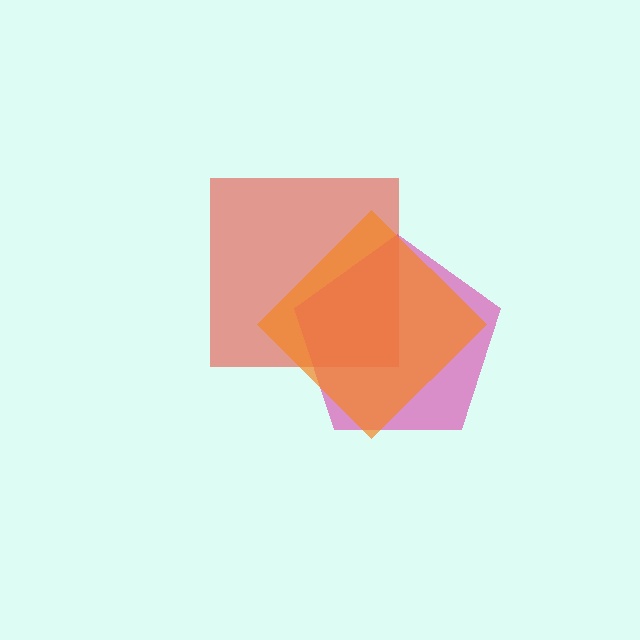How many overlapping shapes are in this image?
There are 3 overlapping shapes in the image.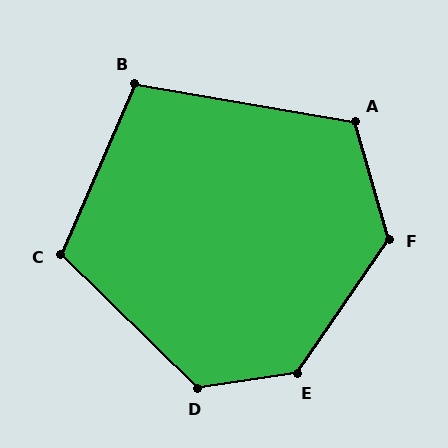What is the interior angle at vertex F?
Approximately 129 degrees (obtuse).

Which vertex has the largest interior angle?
E, at approximately 133 degrees.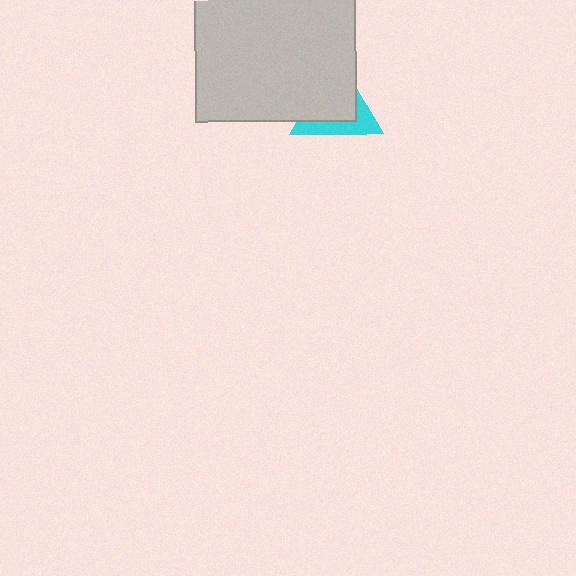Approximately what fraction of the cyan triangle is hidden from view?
Roughly 60% of the cyan triangle is hidden behind the light gray square.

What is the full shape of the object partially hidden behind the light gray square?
The partially hidden object is a cyan triangle.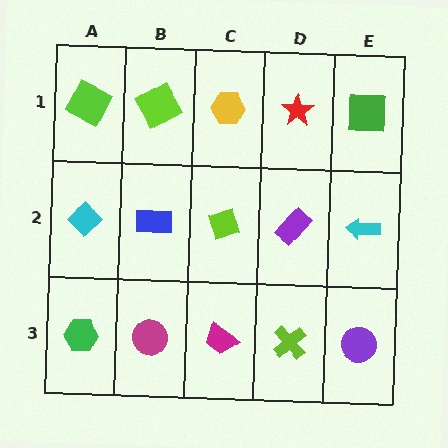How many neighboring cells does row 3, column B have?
3.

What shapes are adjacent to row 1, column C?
A lime diamond (row 2, column C), a lime square (row 1, column B), a red star (row 1, column D).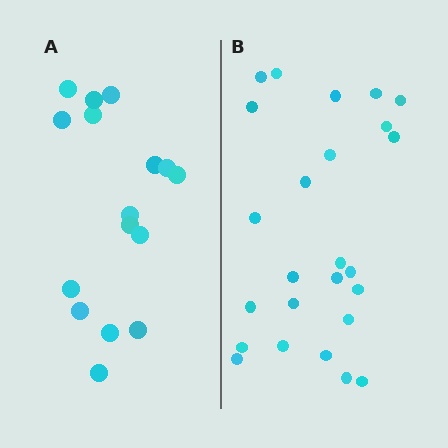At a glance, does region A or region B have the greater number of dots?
Region B (the right region) has more dots.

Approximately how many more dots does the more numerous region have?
Region B has roughly 8 or so more dots than region A.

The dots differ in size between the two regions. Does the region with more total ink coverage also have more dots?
No. Region A has more total ink coverage because its dots are larger, but region B actually contains more individual dots. Total area can be misleading — the number of items is what matters here.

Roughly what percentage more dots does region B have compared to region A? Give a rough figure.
About 55% more.